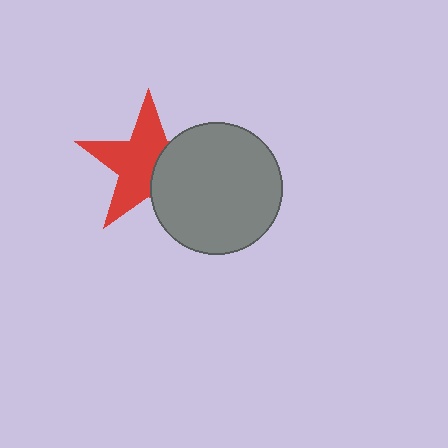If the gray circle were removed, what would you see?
You would see the complete red star.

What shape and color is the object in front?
The object in front is a gray circle.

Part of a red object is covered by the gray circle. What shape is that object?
It is a star.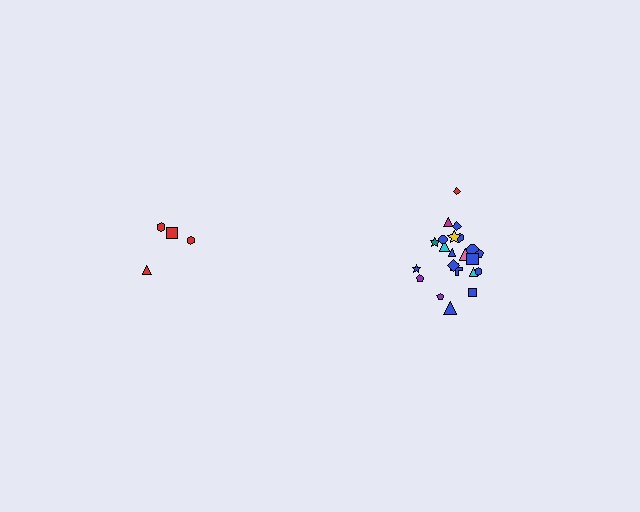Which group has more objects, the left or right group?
The right group.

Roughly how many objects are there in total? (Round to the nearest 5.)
Roughly 25 objects in total.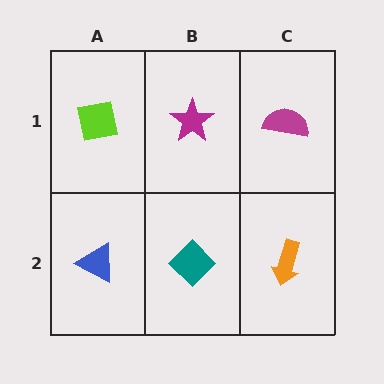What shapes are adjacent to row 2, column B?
A magenta star (row 1, column B), a blue triangle (row 2, column A), an orange arrow (row 2, column C).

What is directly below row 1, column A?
A blue triangle.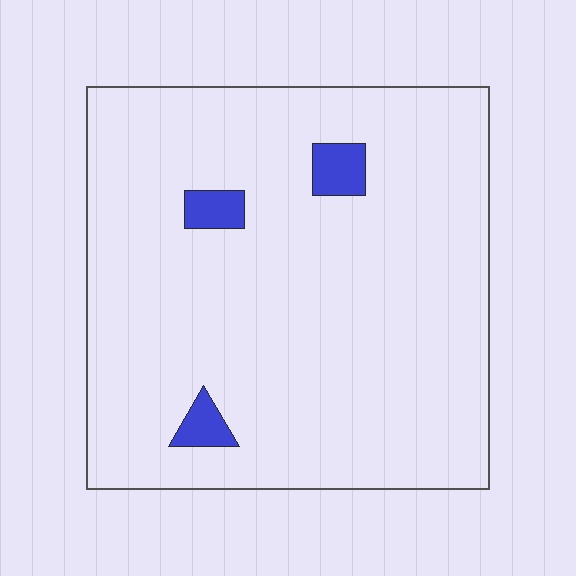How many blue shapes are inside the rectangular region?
3.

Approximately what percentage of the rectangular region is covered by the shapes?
Approximately 5%.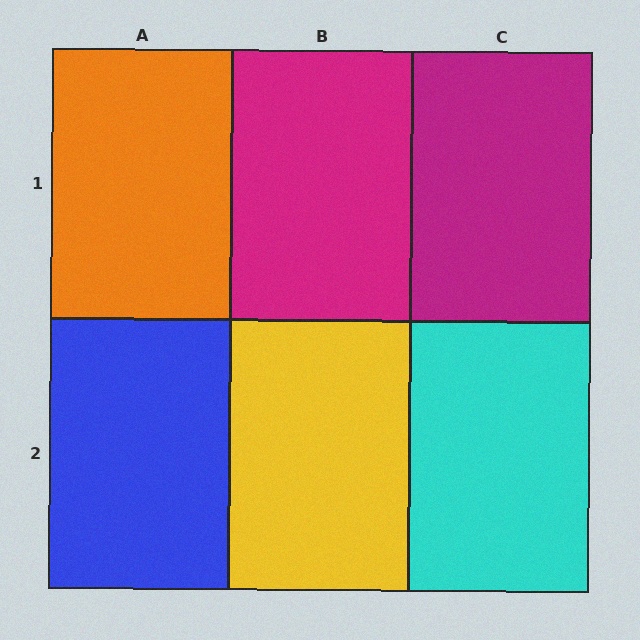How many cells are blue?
1 cell is blue.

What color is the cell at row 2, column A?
Blue.